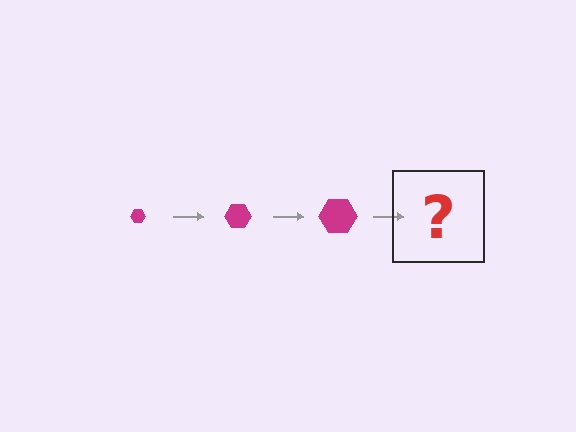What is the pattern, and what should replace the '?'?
The pattern is that the hexagon gets progressively larger each step. The '?' should be a magenta hexagon, larger than the previous one.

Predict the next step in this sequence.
The next step is a magenta hexagon, larger than the previous one.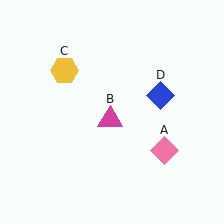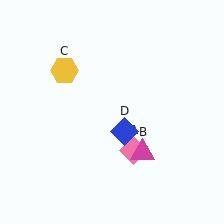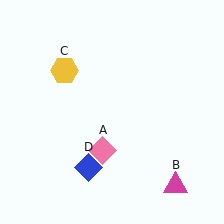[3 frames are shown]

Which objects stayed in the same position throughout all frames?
Yellow hexagon (object C) remained stationary.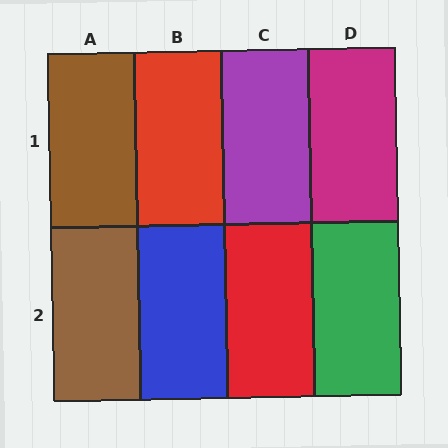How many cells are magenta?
1 cell is magenta.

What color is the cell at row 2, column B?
Blue.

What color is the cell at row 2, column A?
Brown.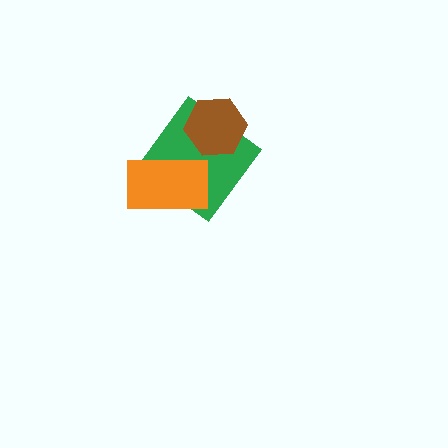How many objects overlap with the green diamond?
2 objects overlap with the green diamond.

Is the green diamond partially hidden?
Yes, it is partially covered by another shape.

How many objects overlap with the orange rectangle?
1 object overlaps with the orange rectangle.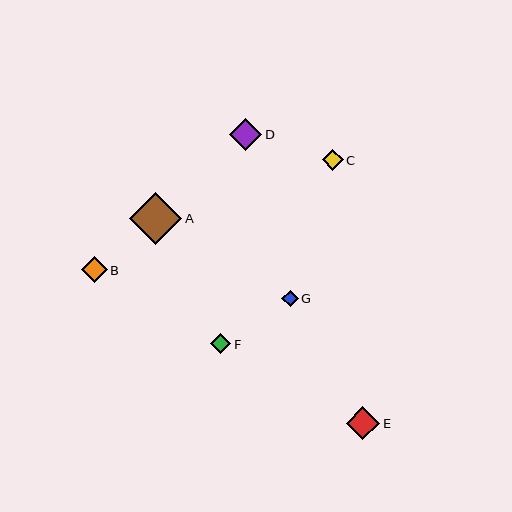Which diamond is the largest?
Diamond A is the largest with a size of approximately 52 pixels.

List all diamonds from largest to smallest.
From largest to smallest: A, E, D, B, C, F, G.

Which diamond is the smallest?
Diamond G is the smallest with a size of approximately 17 pixels.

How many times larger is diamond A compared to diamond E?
Diamond A is approximately 1.6 times the size of diamond E.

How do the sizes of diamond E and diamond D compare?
Diamond E and diamond D are approximately the same size.